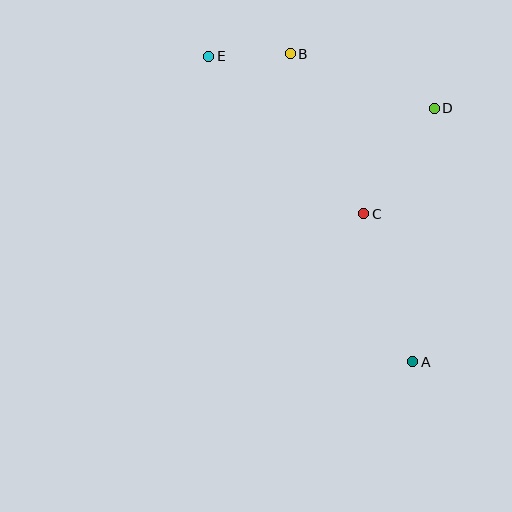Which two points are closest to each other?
Points B and E are closest to each other.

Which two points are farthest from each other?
Points A and E are farthest from each other.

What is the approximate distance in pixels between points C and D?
The distance between C and D is approximately 127 pixels.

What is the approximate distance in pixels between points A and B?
The distance between A and B is approximately 331 pixels.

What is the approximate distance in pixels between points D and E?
The distance between D and E is approximately 231 pixels.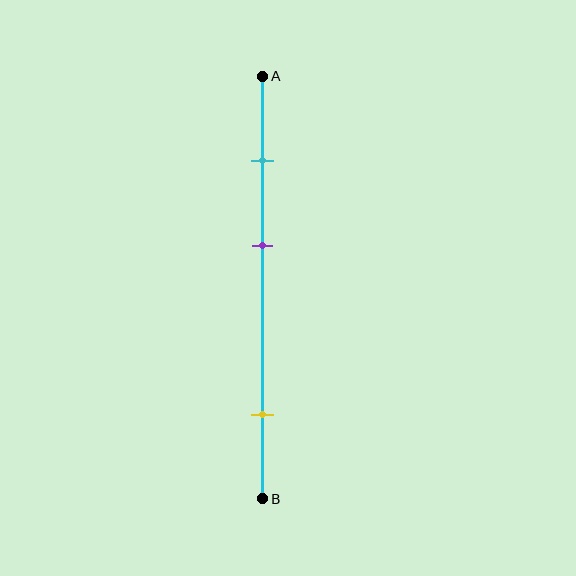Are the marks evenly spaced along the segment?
No, the marks are not evenly spaced.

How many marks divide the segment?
There are 3 marks dividing the segment.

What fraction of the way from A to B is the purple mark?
The purple mark is approximately 40% (0.4) of the way from A to B.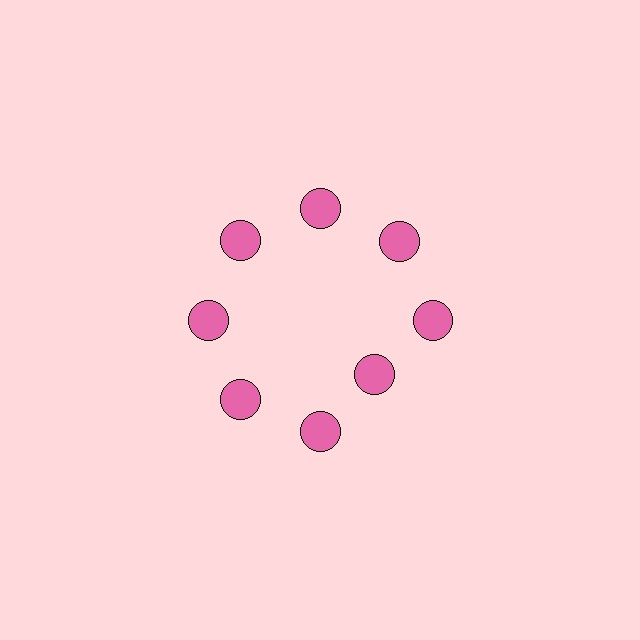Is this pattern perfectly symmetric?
No. The 8 pink circles are arranged in a ring, but one element near the 4 o'clock position is pulled inward toward the center, breaking the 8-fold rotational symmetry.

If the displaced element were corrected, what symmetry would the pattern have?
It would have 8-fold rotational symmetry — the pattern would map onto itself every 45 degrees.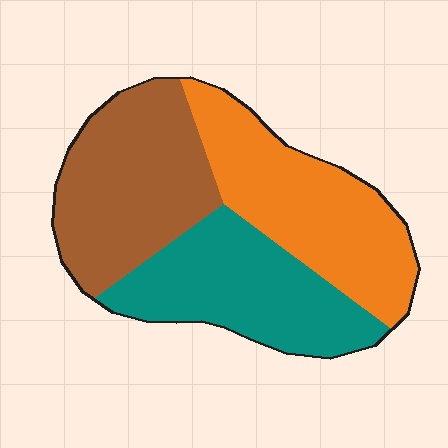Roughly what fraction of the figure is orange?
Orange covers about 35% of the figure.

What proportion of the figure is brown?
Brown covers 34% of the figure.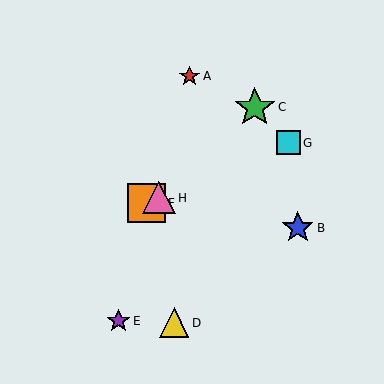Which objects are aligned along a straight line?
Objects F, G, H are aligned along a straight line.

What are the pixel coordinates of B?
Object B is at (298, 228).